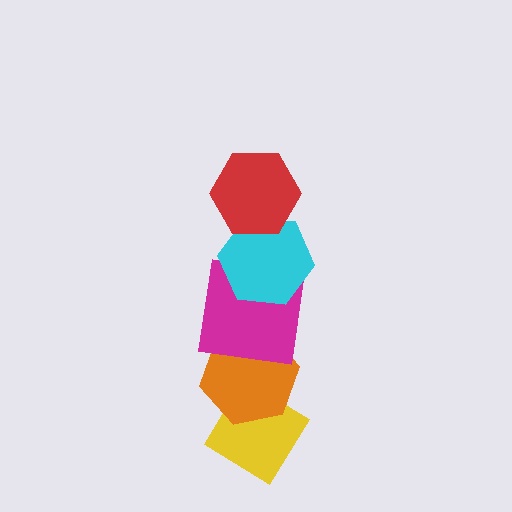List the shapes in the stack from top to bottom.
From top to bottom: the red hexagon, the cyan hexagon, the magenta square, the orange hexagon, the yellow diamond.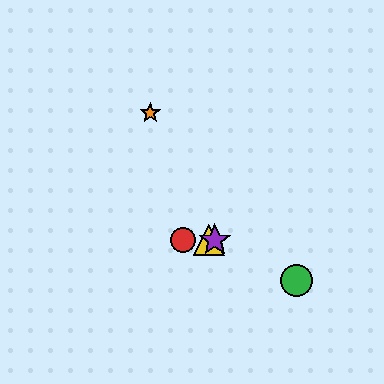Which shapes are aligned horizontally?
The red circle, the blue star, the yellow triangle, the purple star are aligned horizontally.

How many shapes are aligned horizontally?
4 shapes (the red circle, the blue star, the yellow triangle, the purple star) are aligned horizontally.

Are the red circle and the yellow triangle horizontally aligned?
Yes, both are at y≈240.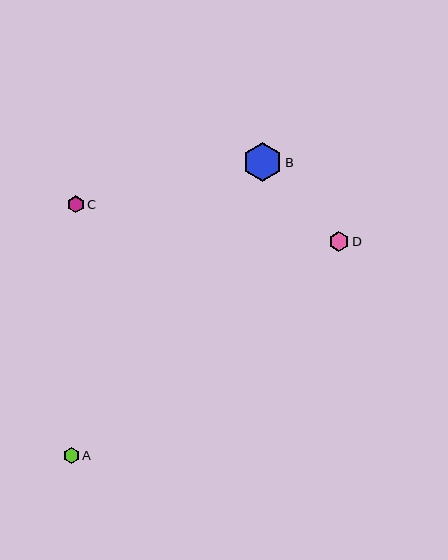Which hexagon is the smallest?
Hexagon A is the smallest with a size of approximately 16 pixels.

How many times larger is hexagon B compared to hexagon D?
Hexagon B is approximately 2.0 times the size of hexagon D.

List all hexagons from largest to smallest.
From largest to smallest: B, D, C, A.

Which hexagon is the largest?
Hexagon B is the largest with a size of approximately 39 pixels.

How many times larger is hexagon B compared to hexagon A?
Hexagon B is approximately 2.5 times the size of hexagon A.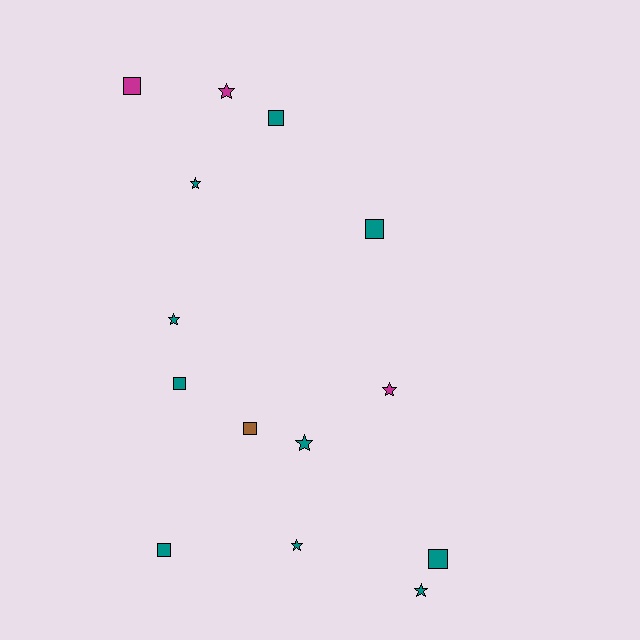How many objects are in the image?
There are 14 objects.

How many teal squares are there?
There are 5 teal squares.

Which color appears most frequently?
Teal, with 10 objects.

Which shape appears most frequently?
Star, with 7 objects.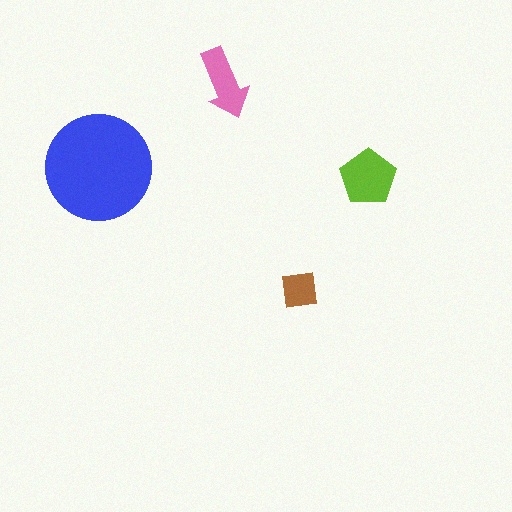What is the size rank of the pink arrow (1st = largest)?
3rd.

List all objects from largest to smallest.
The blue circle, the lime pentagon, the pink arrow, the brown square.